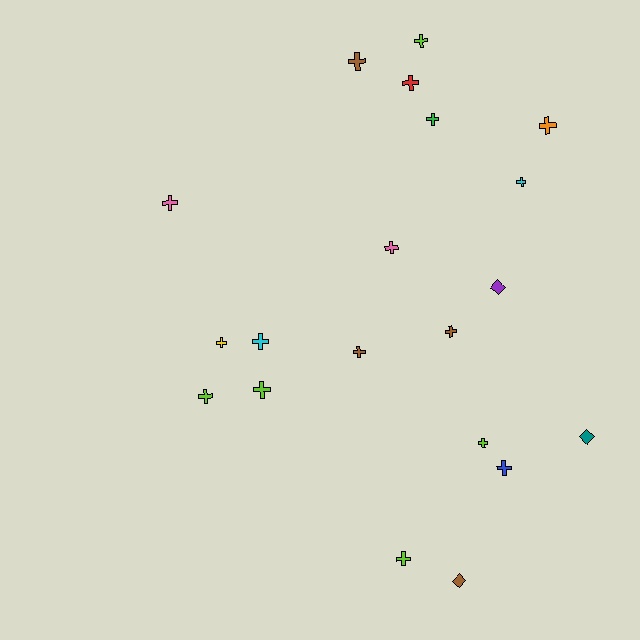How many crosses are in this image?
There are 17 crosses.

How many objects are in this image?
There are 20 objects.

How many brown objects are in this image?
There are 4 brown objects.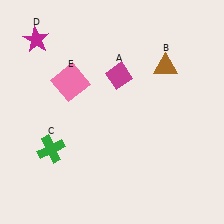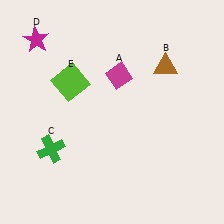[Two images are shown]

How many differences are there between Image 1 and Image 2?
There is 1 difference between the two images.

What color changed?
The square (E) changed from pink in Image 1 to lime in Image 2.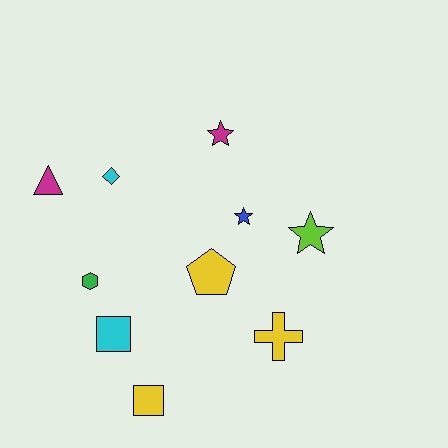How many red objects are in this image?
There are no red objects.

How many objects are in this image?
There are 10 objects.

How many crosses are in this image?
There is 1 cross.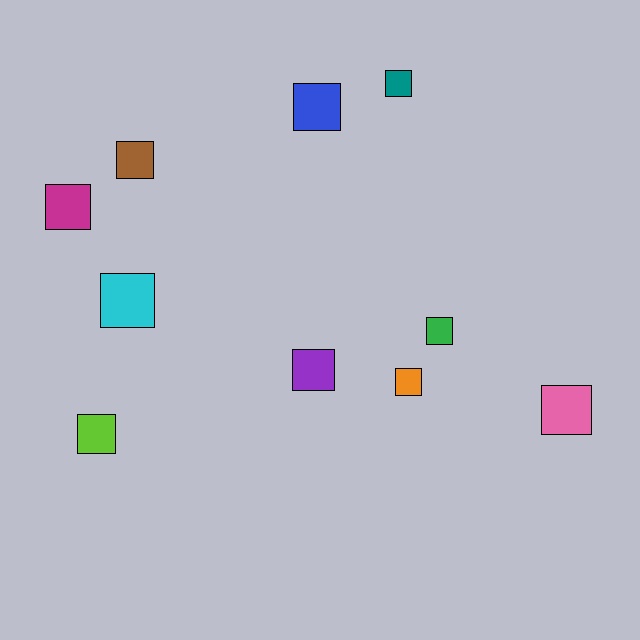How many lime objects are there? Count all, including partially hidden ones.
There is 1 lime object.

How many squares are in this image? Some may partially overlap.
There are 10 squares.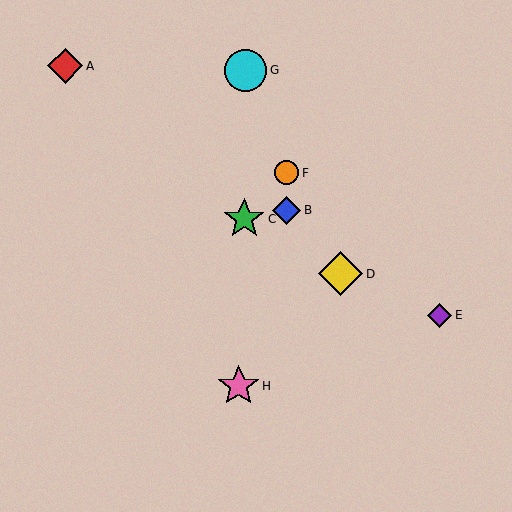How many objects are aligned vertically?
2 objects (B, F) are aligned vertically.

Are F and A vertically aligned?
No, F is at x≈287 and A is at x≈65.